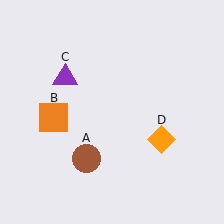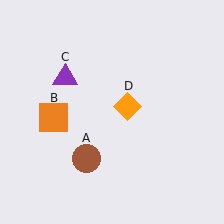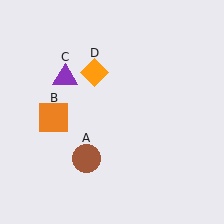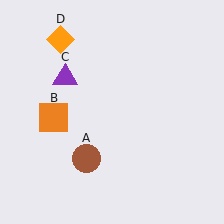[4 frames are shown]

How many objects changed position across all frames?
1 object changed position: orange diamond (object D).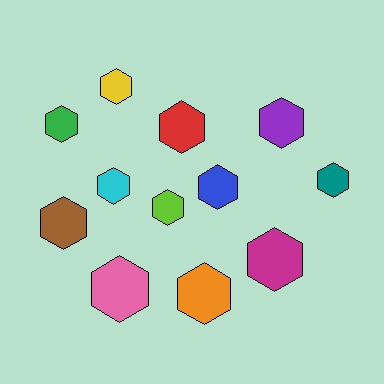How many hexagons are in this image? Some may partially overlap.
There are 12 hexagons.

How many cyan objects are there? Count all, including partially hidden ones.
There is 1 cyan object.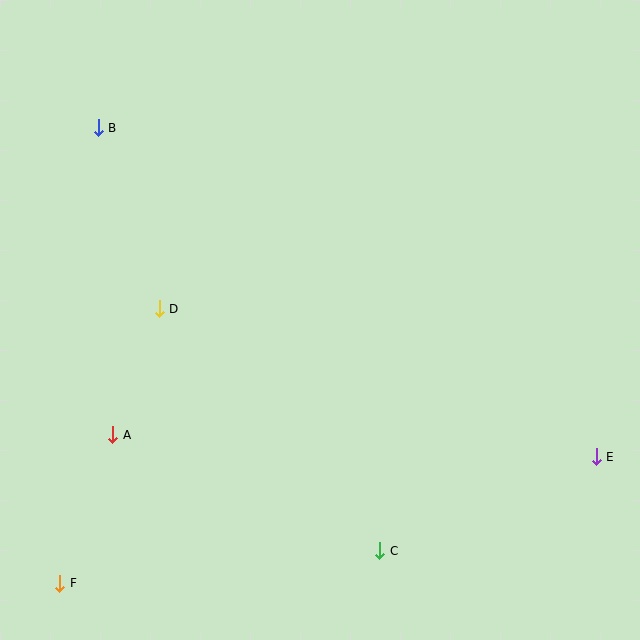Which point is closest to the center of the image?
Point D at (159, 309) is closest to the center.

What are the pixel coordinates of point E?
Point E is at (596, 457).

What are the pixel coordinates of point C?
Point C is at (380, 551).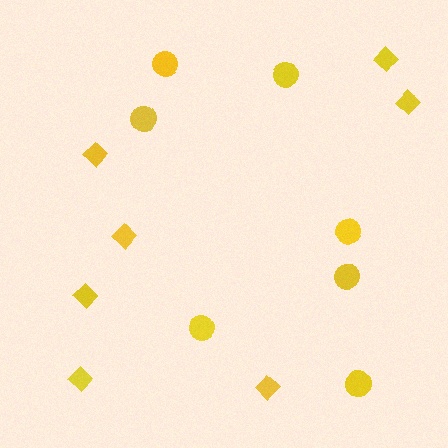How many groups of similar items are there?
There are 2 groups: one group of diamonds (7) and one group of circles (7).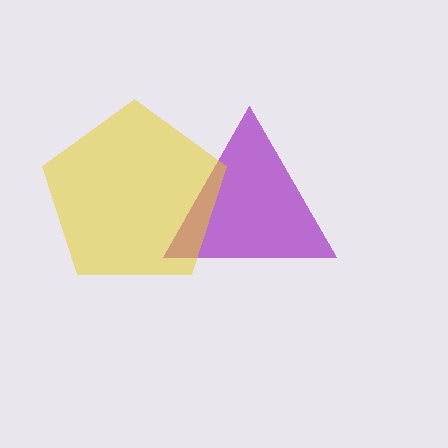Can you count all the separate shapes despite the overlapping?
Yes, there are 2 separate shapes.